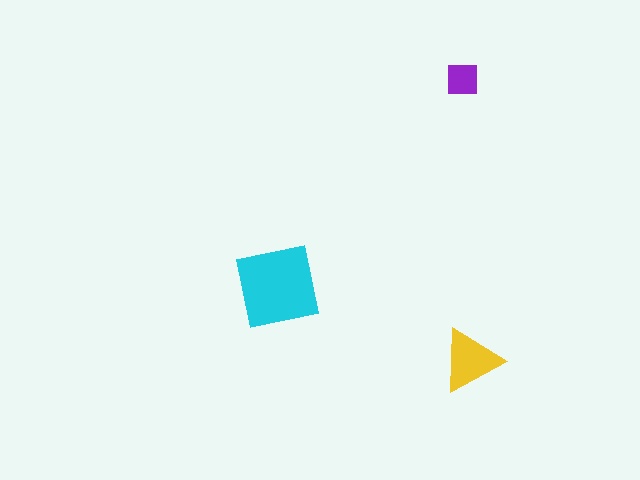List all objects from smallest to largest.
The purple square, the yellow triangle, the cyan square.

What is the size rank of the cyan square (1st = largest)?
1st.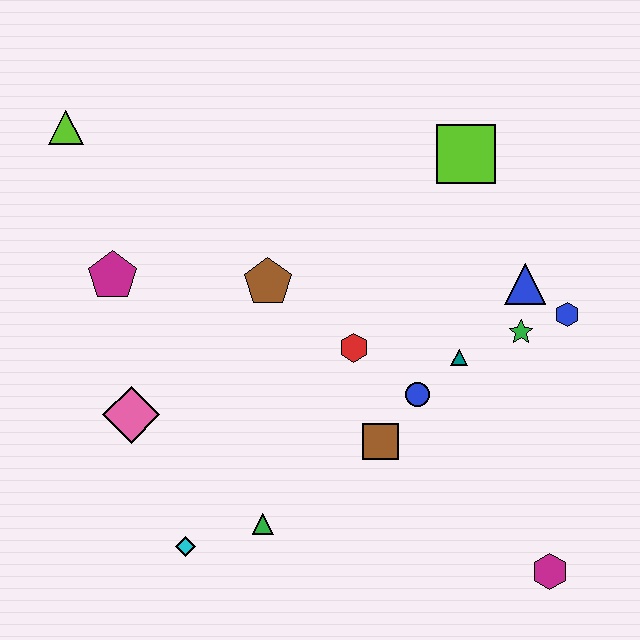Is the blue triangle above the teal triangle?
Yes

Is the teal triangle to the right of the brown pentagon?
Yes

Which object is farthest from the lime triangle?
The magenta hexagon is farthest from the lime triangle.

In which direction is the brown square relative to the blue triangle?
The brown square is below the blue triangle.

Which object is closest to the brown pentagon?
The red hexagon is closest to the brown pentagon.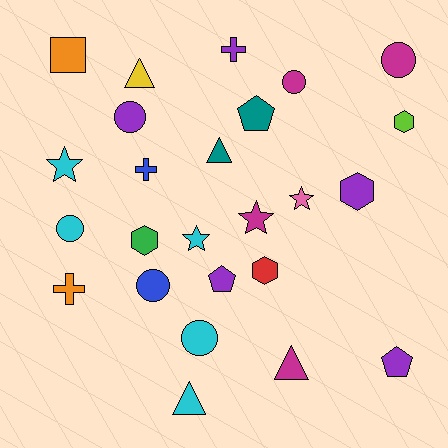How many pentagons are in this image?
There are 3 pentagons.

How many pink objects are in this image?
There is 1 pink object.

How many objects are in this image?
There are 25 objects.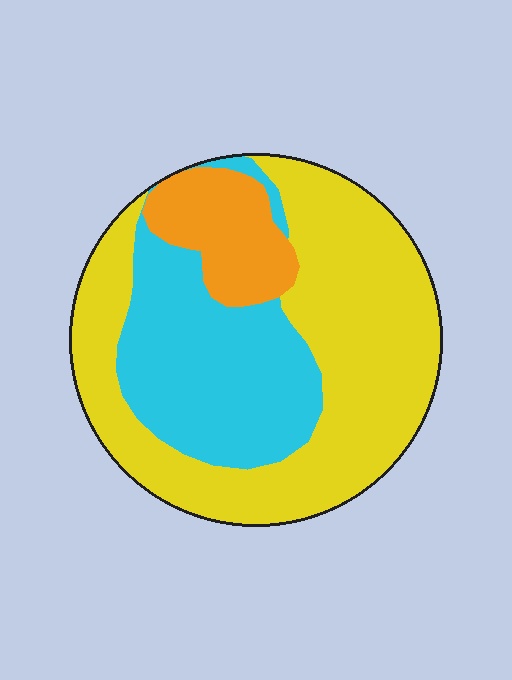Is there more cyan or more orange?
Cyan.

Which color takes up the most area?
Yellow, at roughly 55%.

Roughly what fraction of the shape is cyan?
Cyan covers roughly 30% of the shape.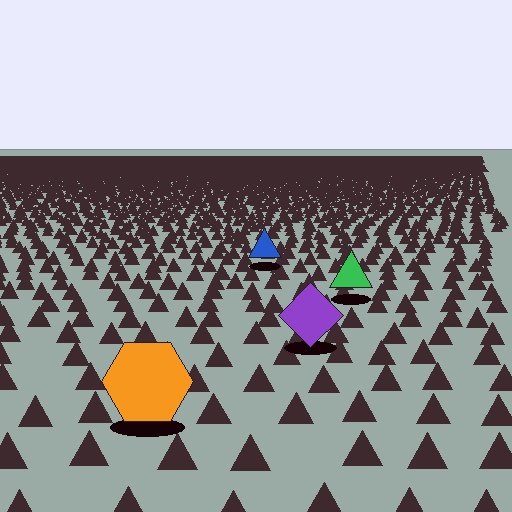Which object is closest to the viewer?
The orange hexagon is closest. The texture marks near it are larger and more spread out.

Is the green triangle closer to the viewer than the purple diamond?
No. The purple diamond is closer — you can tell from the texture gradient: the ground texture is coarser near it.